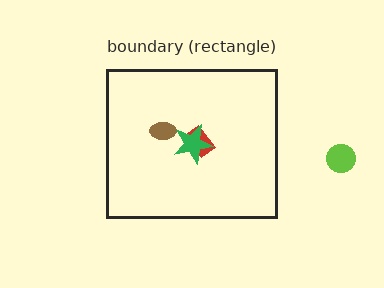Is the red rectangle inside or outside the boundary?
Inside.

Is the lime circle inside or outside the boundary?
Outside.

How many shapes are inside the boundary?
3 inside, 1 outside.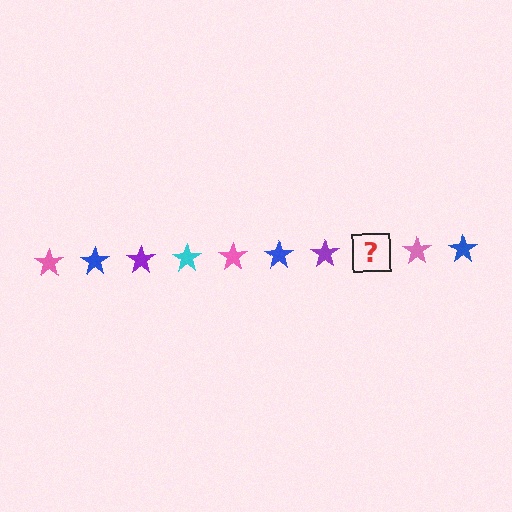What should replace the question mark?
The question mark should be replaced with a cyan star.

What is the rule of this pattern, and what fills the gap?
The rule is that the pattern cycles through pink, blue, purple, cyan stars. The gap should be filled with a cyan star.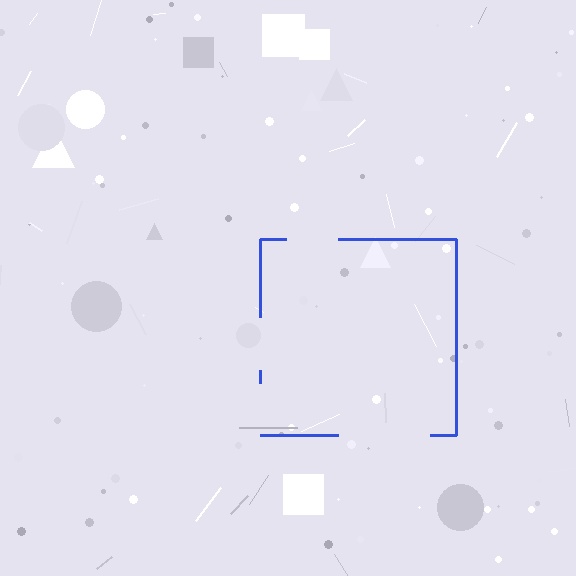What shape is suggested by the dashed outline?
The dashed outline suggests a square.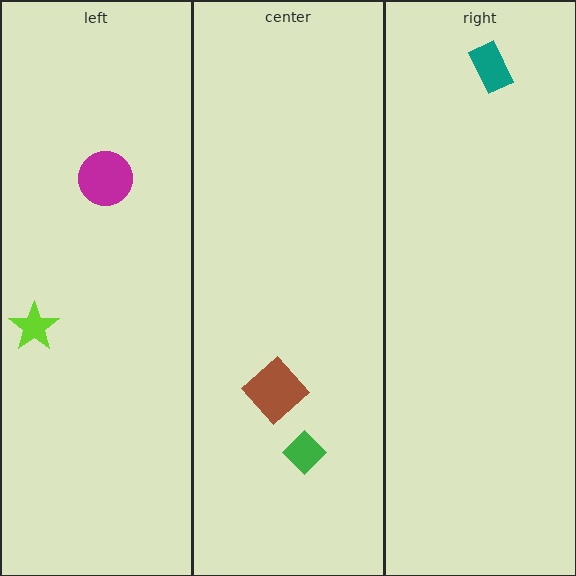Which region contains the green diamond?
The center region.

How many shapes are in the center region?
2.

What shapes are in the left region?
The lime star, the magenta circle.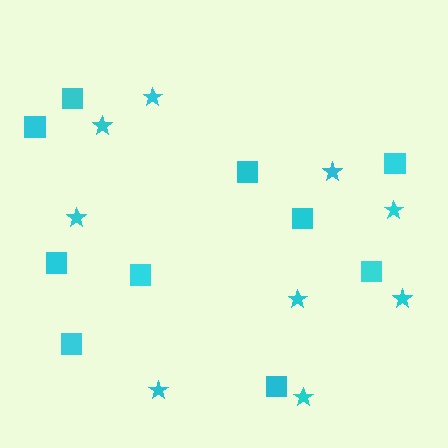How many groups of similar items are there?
There are 2 groups: one group of stars (9) and one group of squares (10).